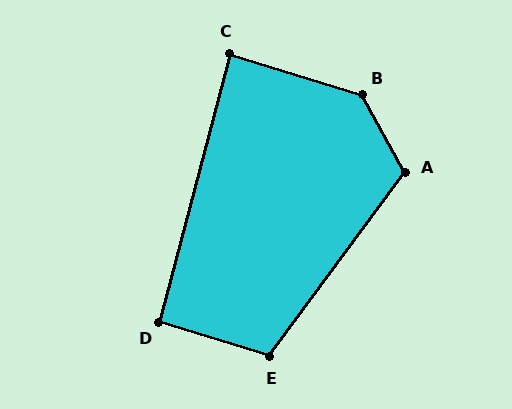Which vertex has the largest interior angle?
B, at approximately 136 degrees.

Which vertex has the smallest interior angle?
C, at approximately 88 degrees.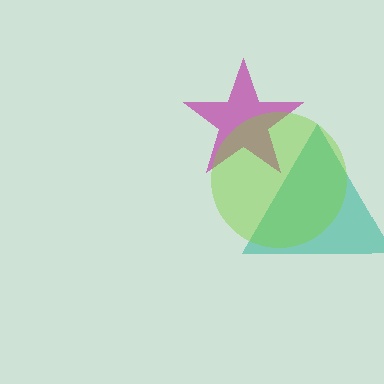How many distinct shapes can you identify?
There are 3 distinct shapes: a magenta star, a teal triangle, a lime circle.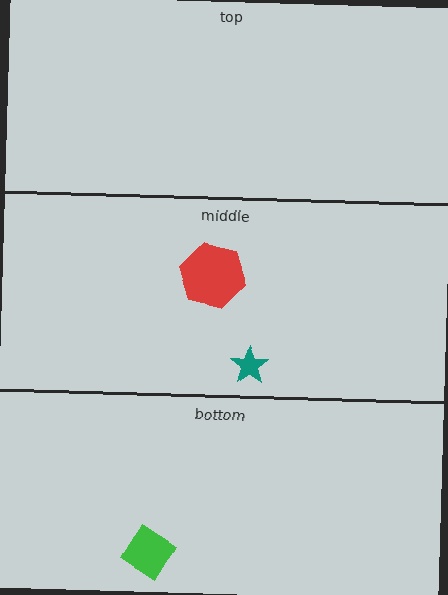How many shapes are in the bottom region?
1.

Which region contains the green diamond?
The bottom region.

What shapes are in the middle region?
The red hexagon, the teal star.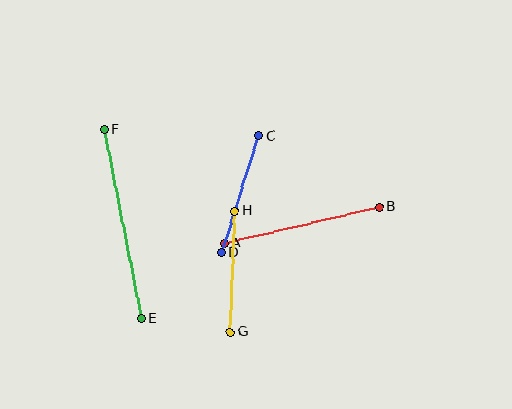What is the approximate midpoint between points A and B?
The midpoint is at approximately (302, 225) pixels.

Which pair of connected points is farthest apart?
Points E and F are farthest apart.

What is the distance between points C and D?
The distance is approximately 123 pixels.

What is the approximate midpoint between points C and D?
The midpoint is at approximately (240, 194) pixels.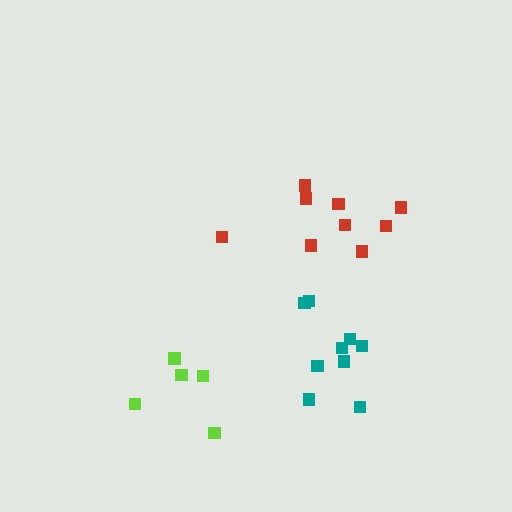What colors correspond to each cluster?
The clusters are colored: teal, red, lime.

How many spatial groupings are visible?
There are 3 spatial groupings.